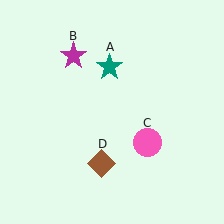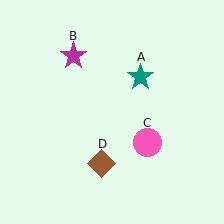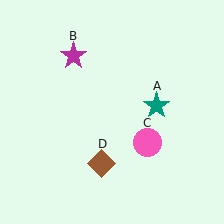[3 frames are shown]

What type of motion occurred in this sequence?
The teal star (object A) rotated clockwise around the center of the scene.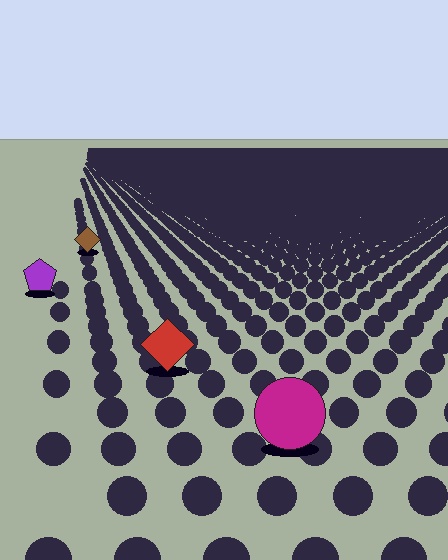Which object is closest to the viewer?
The magenta circle is closest. The texture marks near it are larger and more spread out.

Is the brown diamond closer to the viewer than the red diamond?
No. The red diamond is closer — you can tell from the texture gradient: the ground texture is coarser near it.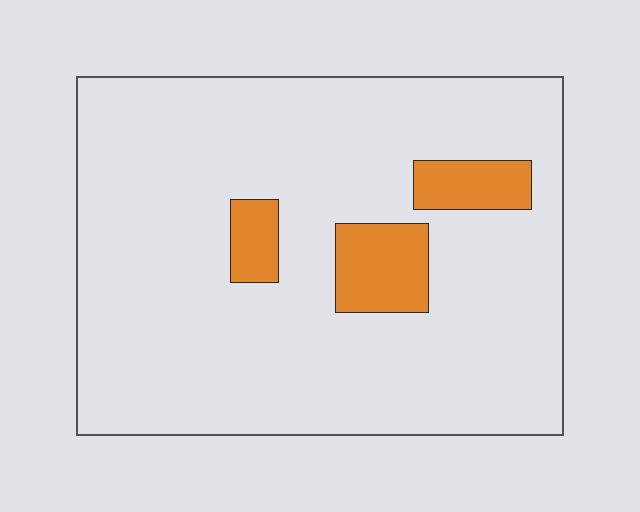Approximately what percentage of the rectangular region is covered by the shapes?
Approximately 10%.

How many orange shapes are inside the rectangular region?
3.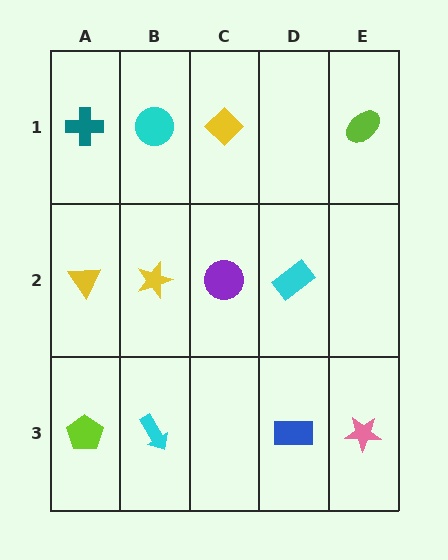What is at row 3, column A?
A lime pentagon.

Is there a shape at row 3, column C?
No, that cell is empty.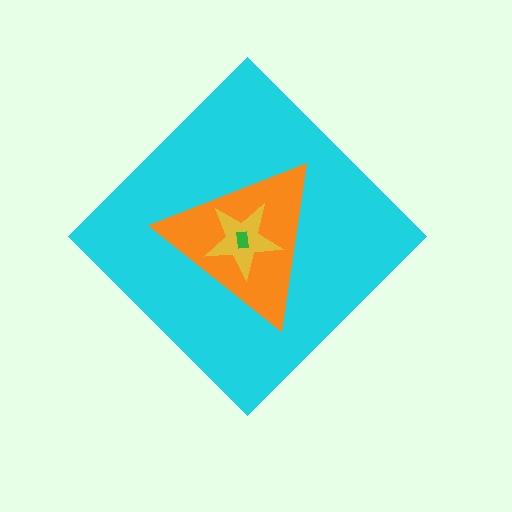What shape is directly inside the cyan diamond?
The orange triangle.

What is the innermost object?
The green rectangle.